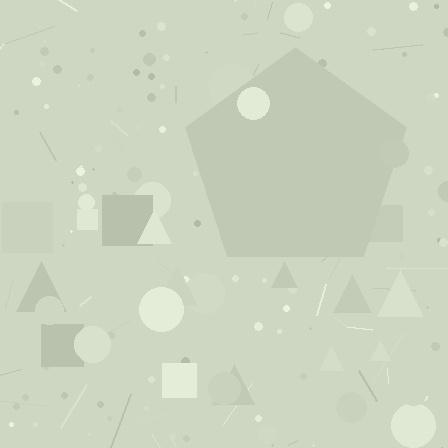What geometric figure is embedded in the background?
A pentagon is embedded in the background.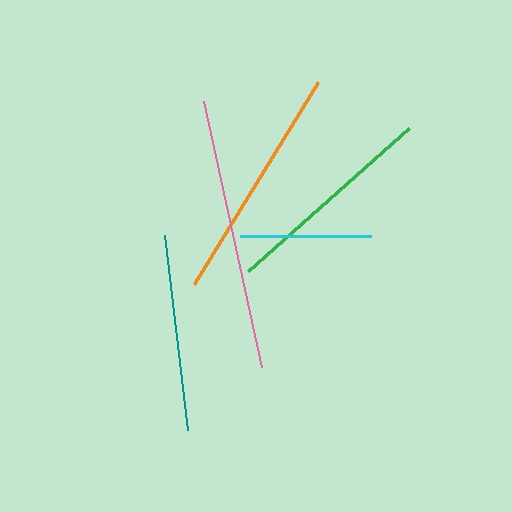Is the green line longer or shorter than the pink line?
The pink line is longer than the green line.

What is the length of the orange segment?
The orange segment is approximately 237 pixels long.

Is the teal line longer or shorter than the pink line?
The pink line is longer than the teal line.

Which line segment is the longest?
The pink line is the longest at approximately 272 pixels.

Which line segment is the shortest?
The cyan line is the shortest at approximately 131 pixels.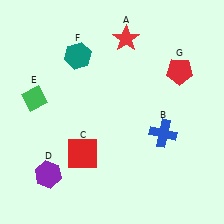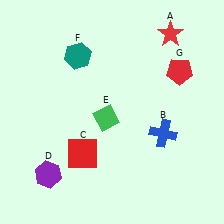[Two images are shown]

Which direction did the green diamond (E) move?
The green diamond (E) moved right.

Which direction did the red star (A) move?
The red star (A) moved right.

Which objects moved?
The objects that moved are: the red star (A), the green diamond (E).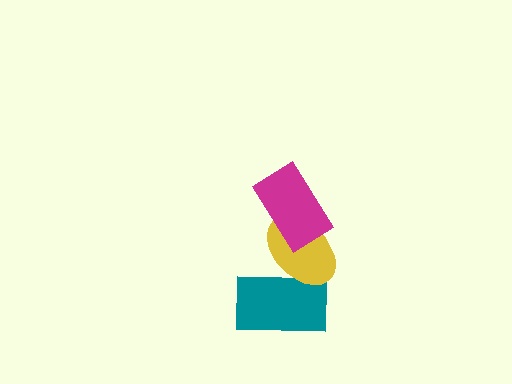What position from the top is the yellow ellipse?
The yellow ellipse is 2nd from the top.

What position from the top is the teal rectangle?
The teal rectangle is 3rd from the top.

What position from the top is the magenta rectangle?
The magenta rectangle is 1st from the top.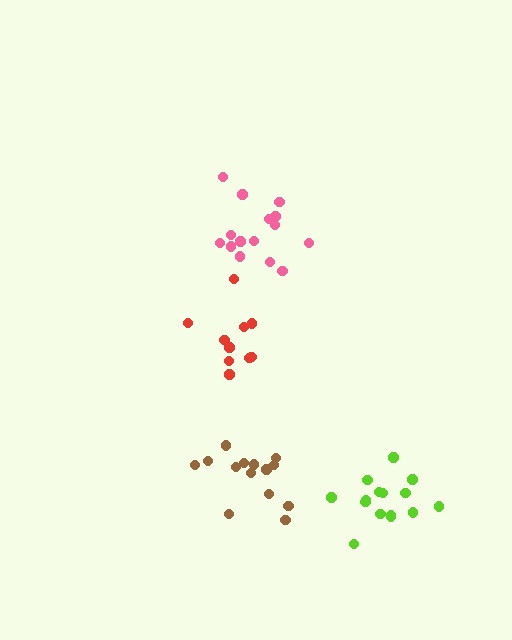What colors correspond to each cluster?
The clusters are colored: brown, lime, red, pink.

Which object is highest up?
The pink cluster is topmost.